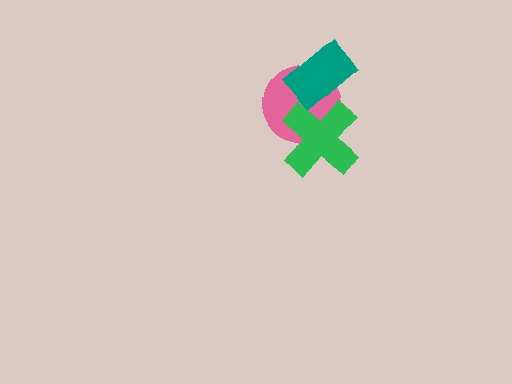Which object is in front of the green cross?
The teal rectangle is in front of the green cross.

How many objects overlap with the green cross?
2 objects overlap with the green cross.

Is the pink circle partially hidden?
Yes, it is partially covered by another shape.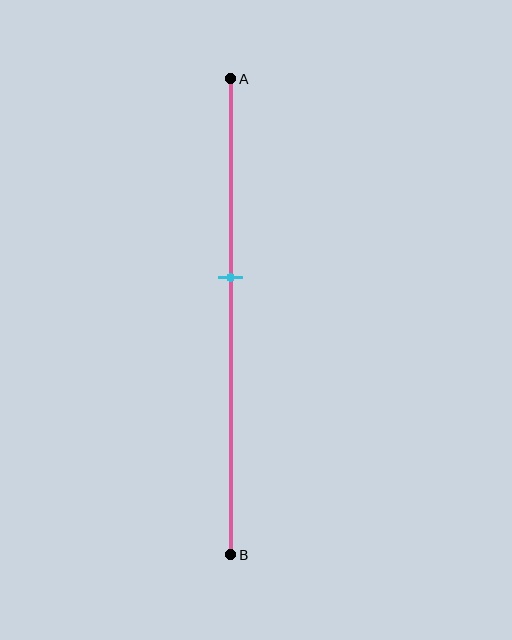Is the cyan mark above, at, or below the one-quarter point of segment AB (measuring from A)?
The cyan mark is below the one-quarter point of segment AB.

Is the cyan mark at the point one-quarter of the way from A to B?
No, the mark is at about 40% from A, not at the 25% one-quarter point.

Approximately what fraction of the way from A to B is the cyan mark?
The cyan mark is approximately 40% of the way from A to B.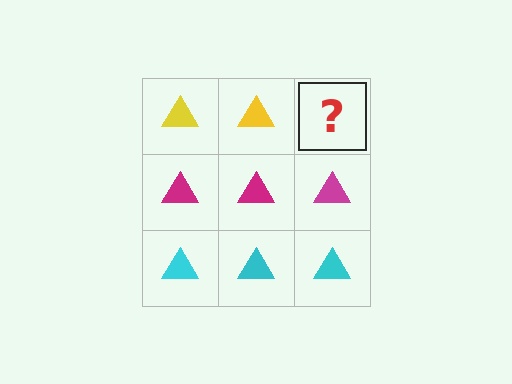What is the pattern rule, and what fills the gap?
The rule is that each row has a consistent color. The gap should be filled with a yellow triangle.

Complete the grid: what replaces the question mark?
The question mark should be replaced with a yellow triangle.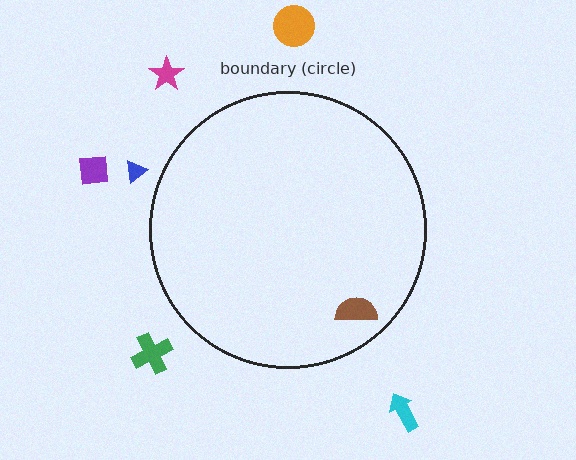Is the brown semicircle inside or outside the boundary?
Inside.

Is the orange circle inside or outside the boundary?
Outside.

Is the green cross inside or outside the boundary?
Outside.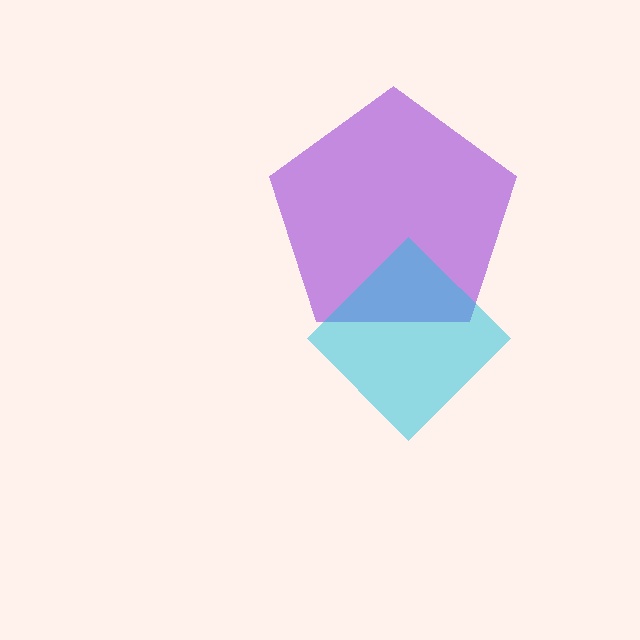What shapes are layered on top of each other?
The layered shapes are: a purple pentagon, a cyan diamond.